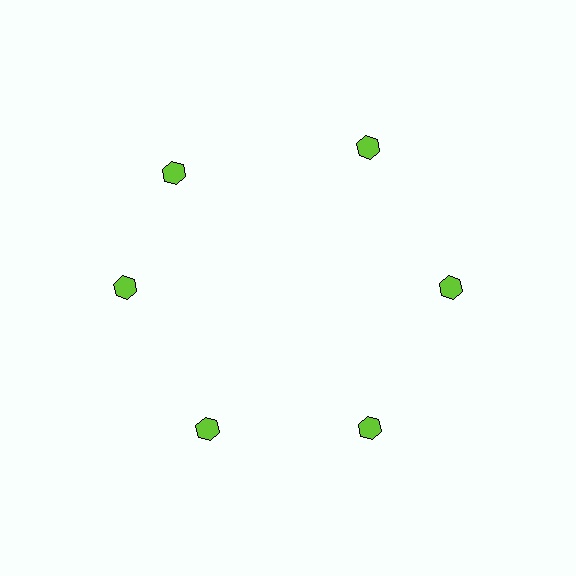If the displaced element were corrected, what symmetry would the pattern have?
It would have 6-fold rotational symmetry — the pattern would map onto itself every 60 degrees.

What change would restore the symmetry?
The symmetry would be restored by rotating it back into even spacing with its neighbors so that all 6 hexagons sit at equal angles and equal distance from the center.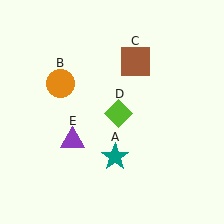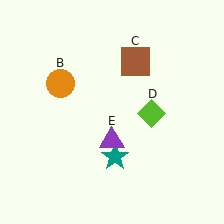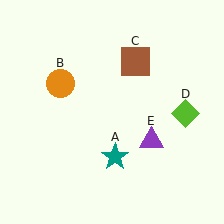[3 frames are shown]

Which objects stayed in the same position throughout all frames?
Teal star (object A) and orange circle (object B) and brown square (object C) remained stationary.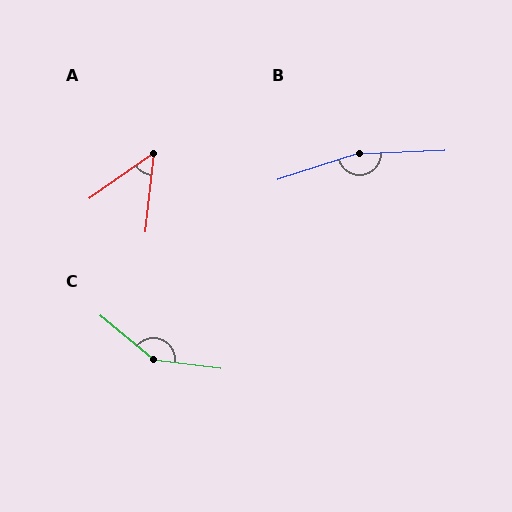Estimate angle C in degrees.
Approximately 148 degrees.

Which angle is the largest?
B, at approximately 164 degrees.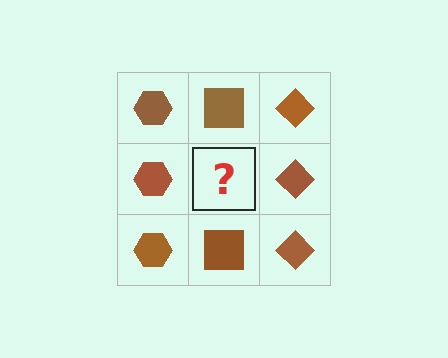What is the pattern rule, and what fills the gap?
The rule is that each column has a consistent shape. The gap should be filled with a brown square.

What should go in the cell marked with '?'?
The missing cell should contain a brown square.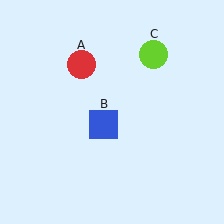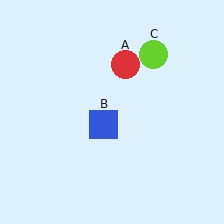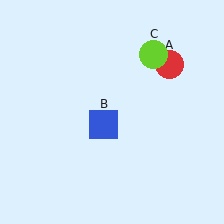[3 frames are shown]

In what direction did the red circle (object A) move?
The red circle (object A) moved right.